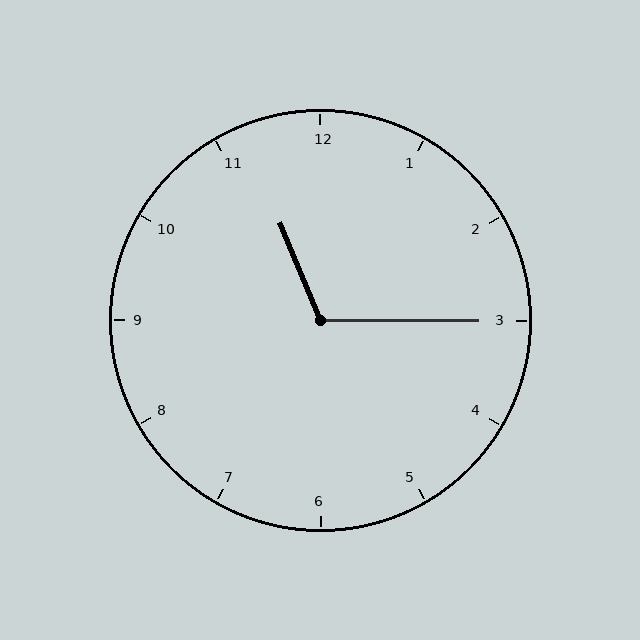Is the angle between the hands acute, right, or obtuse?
It is obtuse.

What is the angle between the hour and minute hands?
Approximately 112 degrees.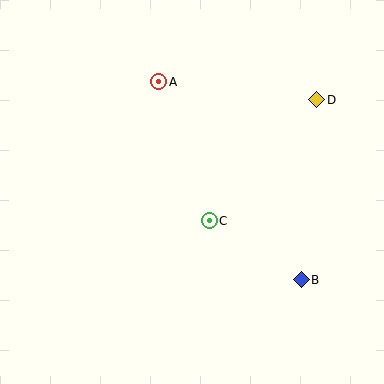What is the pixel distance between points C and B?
The distance between C and B is 109 pixels.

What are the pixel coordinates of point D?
Point D is at (317, 100).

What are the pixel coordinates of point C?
Point C is at (209, 221).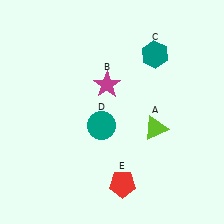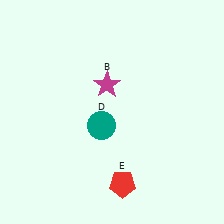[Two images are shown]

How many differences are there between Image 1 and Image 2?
There are 2 differences between the two images.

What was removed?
The lime triangle (A), the teal hexagon (C) were removed in Image 2.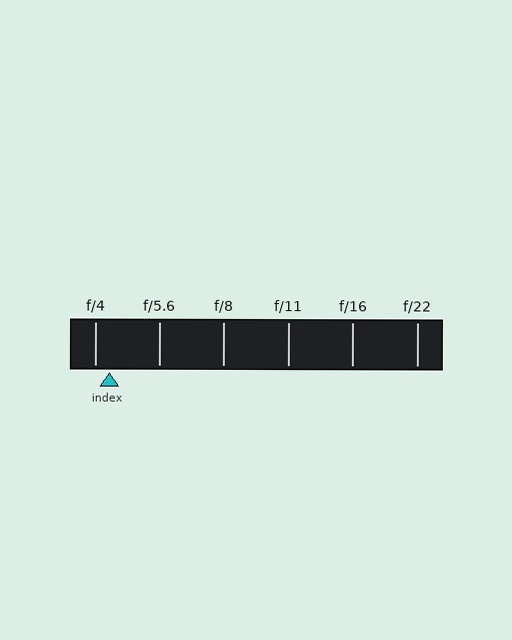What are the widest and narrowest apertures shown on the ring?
The widest aperture shown is f/4 and the narrowest is f/22.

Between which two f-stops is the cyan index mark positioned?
The index mark is between f/4 and f/5.6.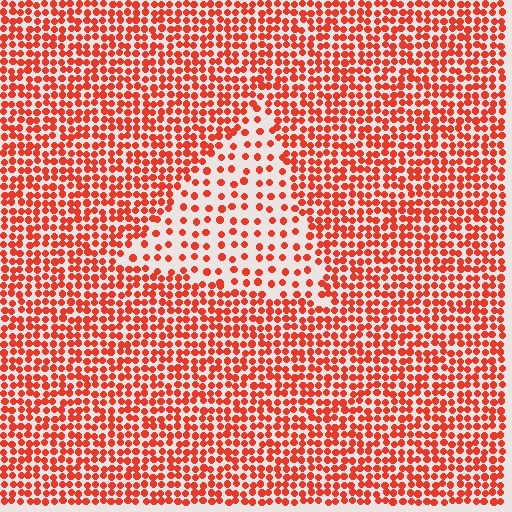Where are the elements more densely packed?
The elements are more densely packed outside the triangle boundary.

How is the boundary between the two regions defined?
The boundary is defined by a change in element density (approximately 2.3x ratio). All elements are the same color, size, and shape.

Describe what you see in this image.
The image contains small red elements arranged at two different densities. A triangle-shaped region is visible where the elements are less densely packed than the surrounding area.